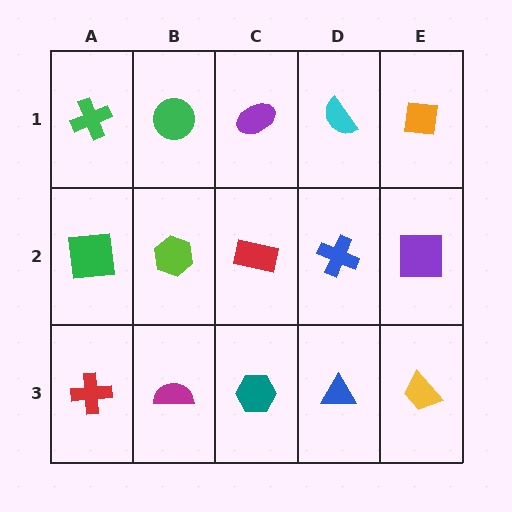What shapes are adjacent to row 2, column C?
A purple ellipse (row 1, column C), a teal hexagon (row 3, column C), a lime hexagon (row 2, column B), a blue cross (row 2, column D).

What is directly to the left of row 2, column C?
A lime hexagon.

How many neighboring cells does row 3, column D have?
3.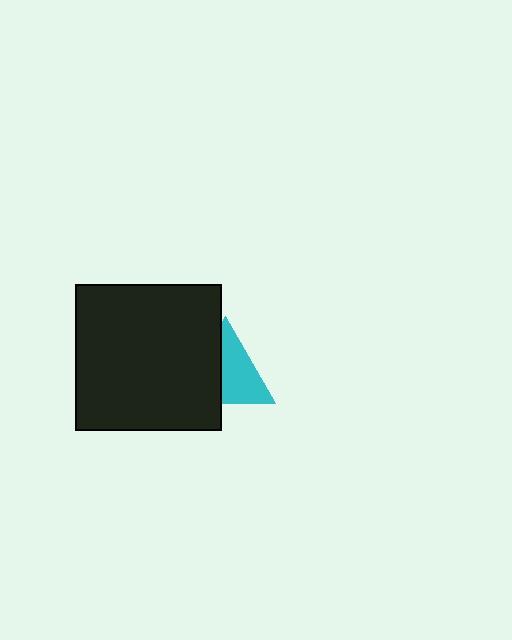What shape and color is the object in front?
The object in front is a black square.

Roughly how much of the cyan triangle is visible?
About half of it is visible (roughly 58%).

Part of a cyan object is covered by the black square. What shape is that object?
It is a triangle.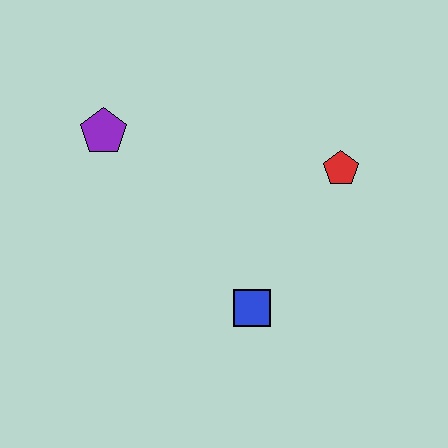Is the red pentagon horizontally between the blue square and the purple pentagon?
No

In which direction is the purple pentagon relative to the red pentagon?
The purple pentagon is to the left of the red pentagon.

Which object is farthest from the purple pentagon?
The red pentagon is farthest from the purple pentagon.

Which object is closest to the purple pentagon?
The blue square is closest to the purple pentagon.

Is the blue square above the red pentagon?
No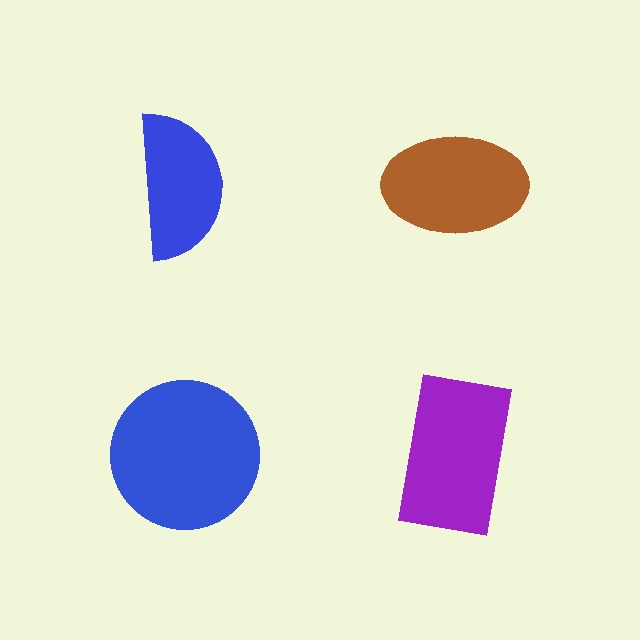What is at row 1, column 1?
A blue semicircle.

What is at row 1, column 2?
A brown ellipse.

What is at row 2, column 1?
A blue circle.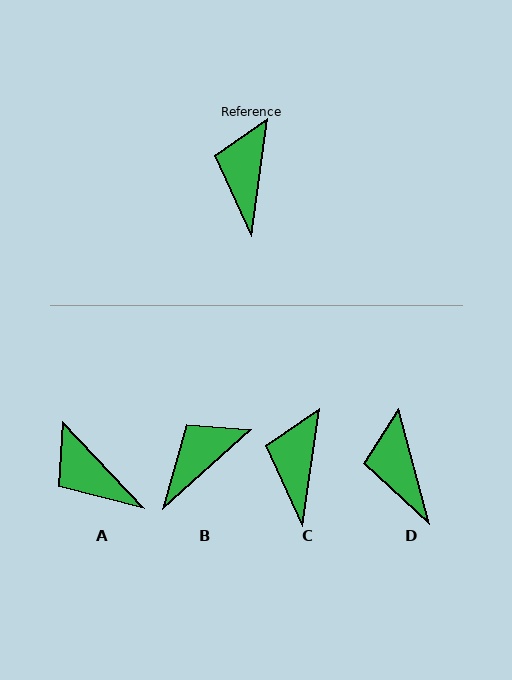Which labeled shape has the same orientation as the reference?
C.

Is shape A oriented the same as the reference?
No, it is off by about 51 degrees.